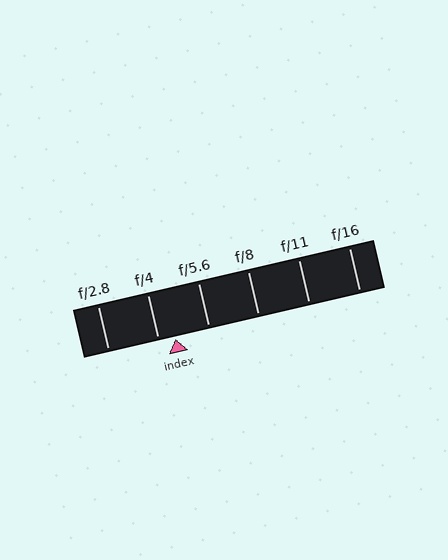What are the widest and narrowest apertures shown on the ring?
The widest aperture shown is f/2.8 and the narrowest is f/16.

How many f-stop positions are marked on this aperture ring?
There are 6 f-stop positions marked.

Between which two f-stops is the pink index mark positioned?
The index mark is between f/4 and f/5.6.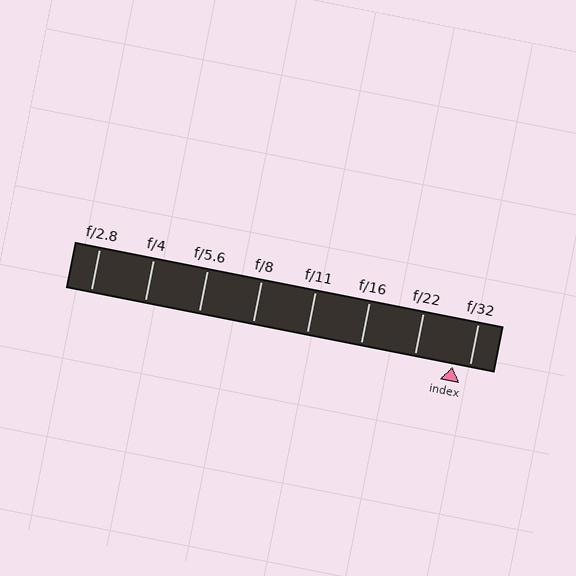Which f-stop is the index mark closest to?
The index mark is closest to f/32.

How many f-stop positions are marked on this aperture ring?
There are 8 f-stop positions marked.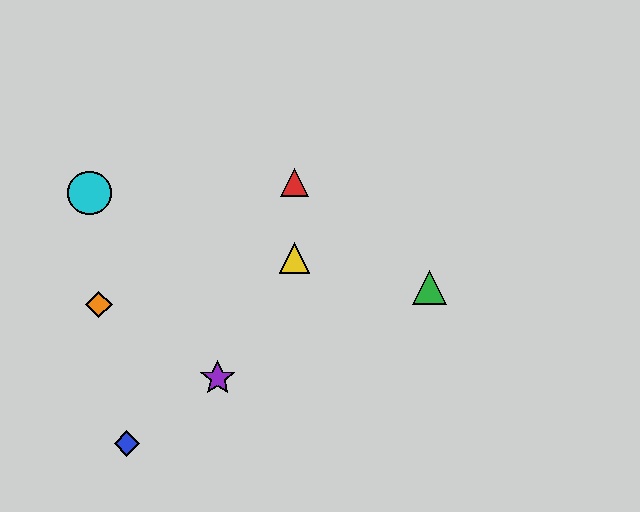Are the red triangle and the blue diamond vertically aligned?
No, the red triangle is at x≈294 and the blue diamond is at x≈127.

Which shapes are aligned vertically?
The red triangle, the yellow triangle are aligned vertically.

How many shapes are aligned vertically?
2 shapes (the red triangle, the yellow triangle) are aligned vertically.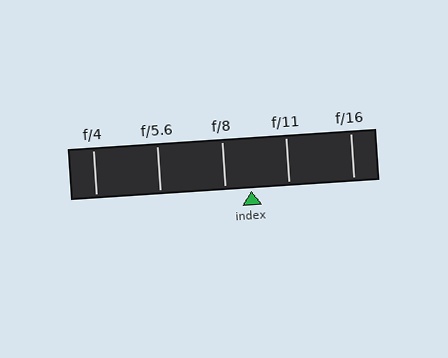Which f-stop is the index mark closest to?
The index mark is closest to f/8.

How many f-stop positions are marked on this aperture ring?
There are 5 f-stop positions marked.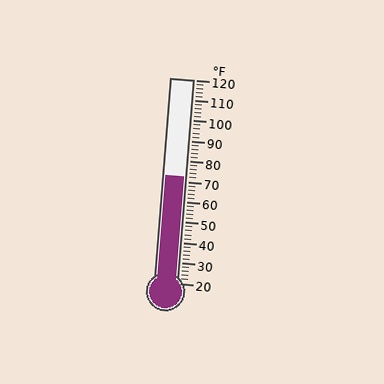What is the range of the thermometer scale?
The thermometer scale ranges from 20°F to 120°F.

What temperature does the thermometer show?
The thermometer shows approximately 72°F.